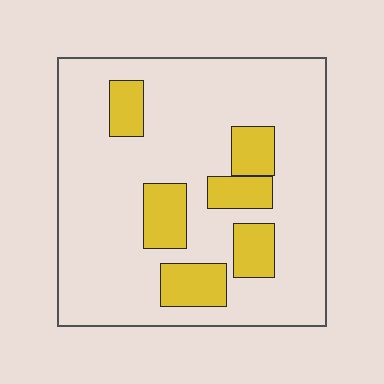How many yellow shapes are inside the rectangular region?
6.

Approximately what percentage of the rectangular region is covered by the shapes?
Approximately 20%.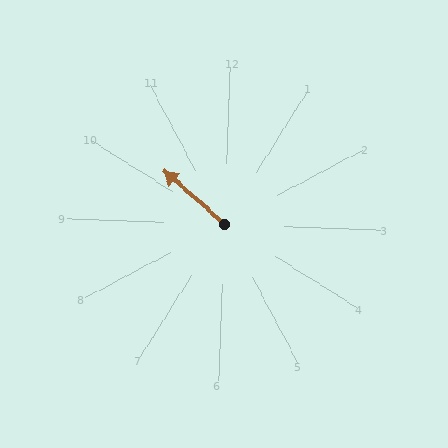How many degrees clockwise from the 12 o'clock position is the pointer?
Approximately 309 degrees.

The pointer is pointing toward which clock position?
Roughly 10 o'clock.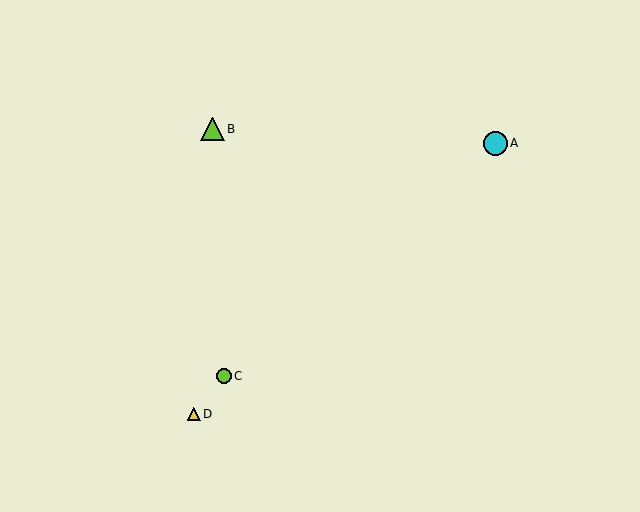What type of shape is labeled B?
Shape B is a lime triangle.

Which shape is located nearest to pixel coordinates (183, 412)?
The yellow triangle (labeled D) at (194, 414) is nearest to that location.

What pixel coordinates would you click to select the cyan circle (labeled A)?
Click at (495, 143) to select the cyan circle A.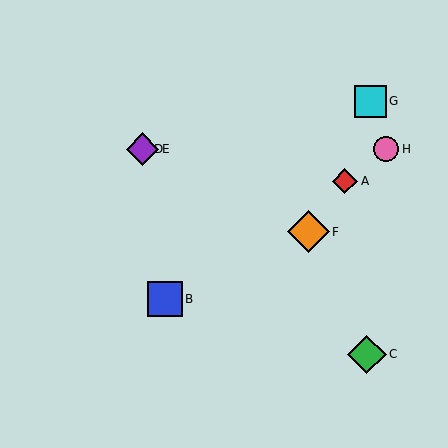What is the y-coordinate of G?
Object G is at y≈101.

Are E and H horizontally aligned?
Yes, both are at y≈149.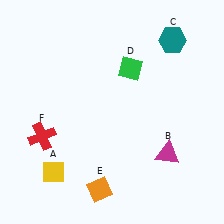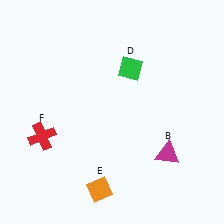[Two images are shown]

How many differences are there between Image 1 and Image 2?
There are 2 differences between the two images.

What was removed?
The teal hexagon (C), the yellow diamond (A) were removed in Image 2.